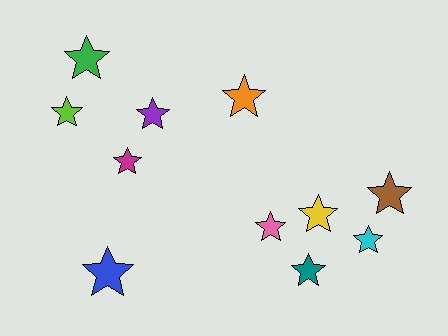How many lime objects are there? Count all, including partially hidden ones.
There is 1 lime object.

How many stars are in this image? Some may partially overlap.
There are 11 stars.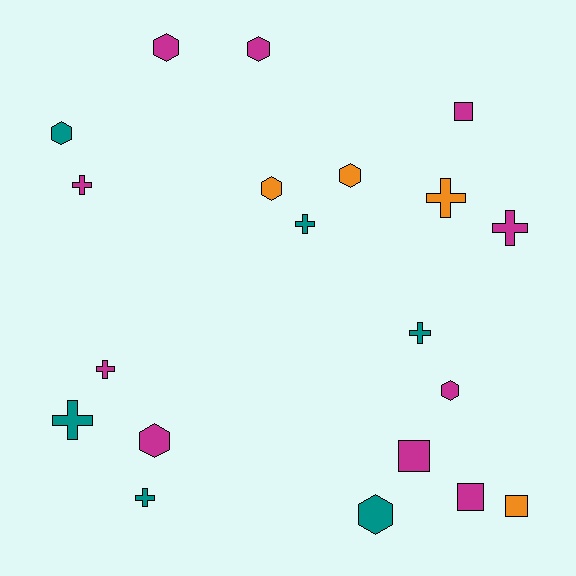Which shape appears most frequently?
Cross, with 8 objects.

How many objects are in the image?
There are 20 objects.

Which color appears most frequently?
Magenta, with 10 objects.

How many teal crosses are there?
There are 4 teal crosses.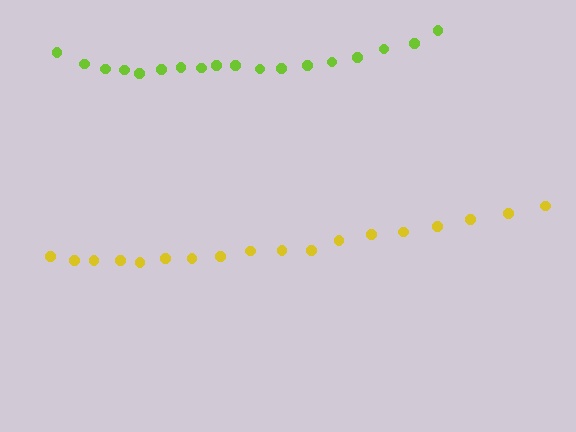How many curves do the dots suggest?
There are 2 distinct paths.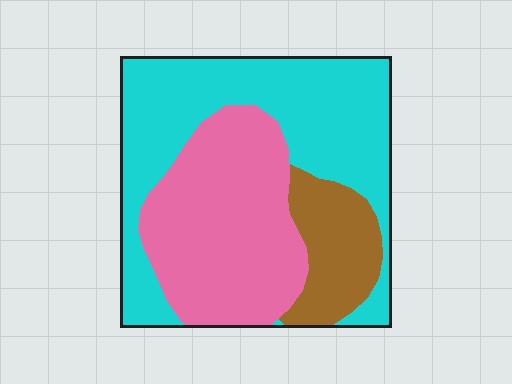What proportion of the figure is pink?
Pink takes up about three eighths (3/8) of the figure.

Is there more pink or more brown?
Pink.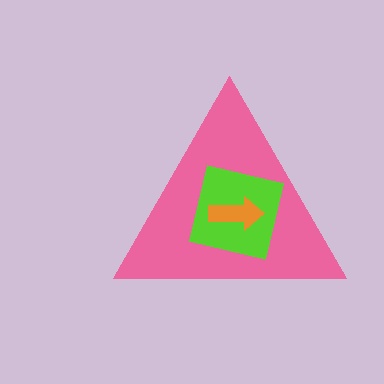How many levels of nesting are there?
3.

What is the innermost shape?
The orange arrow.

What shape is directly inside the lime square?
The orange arrow.